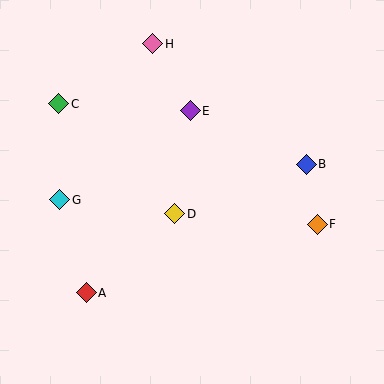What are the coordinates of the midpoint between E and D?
The midpoint between E and D is at (183, 162).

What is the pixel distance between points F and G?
The distance between F and G is 259 pixels.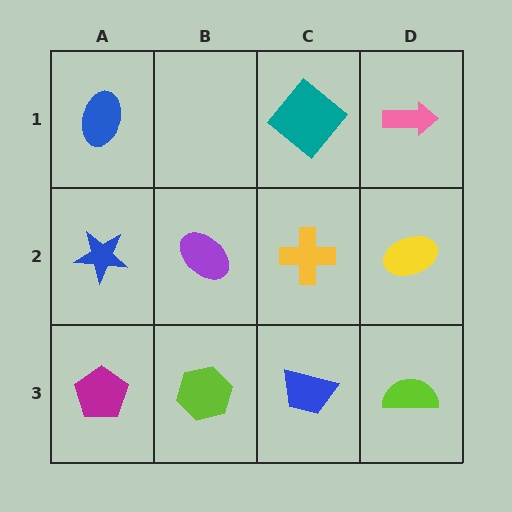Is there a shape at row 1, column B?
No, that cell is empty.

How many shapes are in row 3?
4 shapes.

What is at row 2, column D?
A yellow ellipse.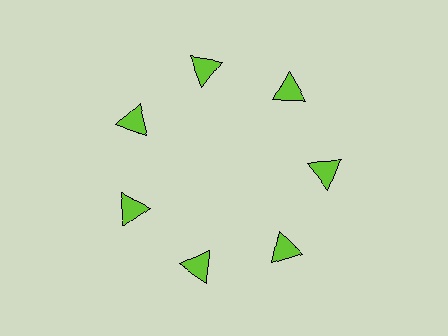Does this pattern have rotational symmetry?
Yes, this pattern has 7-fold rotational symmetry. It looks the same after rotating 51 degrees around the center.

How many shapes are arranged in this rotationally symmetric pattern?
There are 7 shapes, arranged in 7 groups of 1.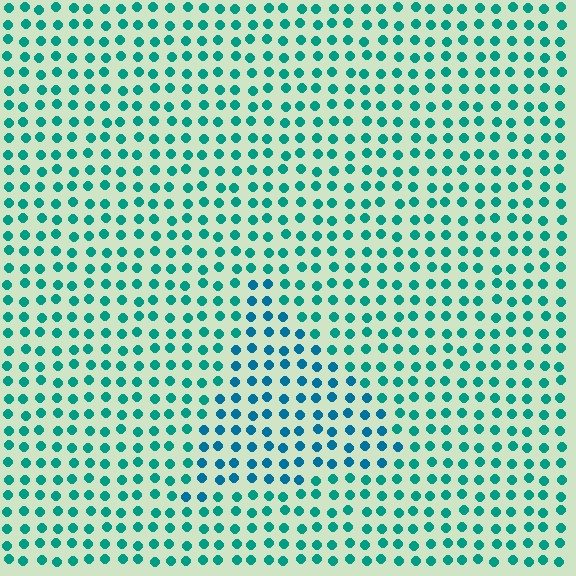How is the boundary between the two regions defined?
The boundary is defined purely by a slight shift in hue (about 26 degrees). Spacing, size, and orientation are identical on both sides.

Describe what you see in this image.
The image is filled with small teal elements in a uniform arrangement. A triangle-shaped region is visible where the elements are tinted to a slightly different hue, forming a subtle color boundary.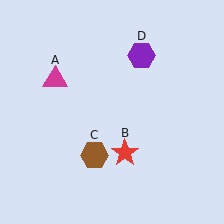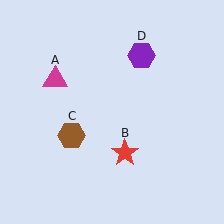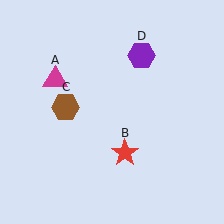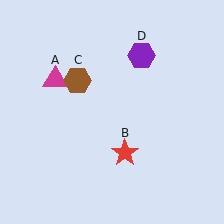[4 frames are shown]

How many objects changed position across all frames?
1 object changed position: brown hexagon (object C).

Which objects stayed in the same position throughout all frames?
Magenta triangle (object A) and red star (object B) and purple hexagon (object D) remained stationary.